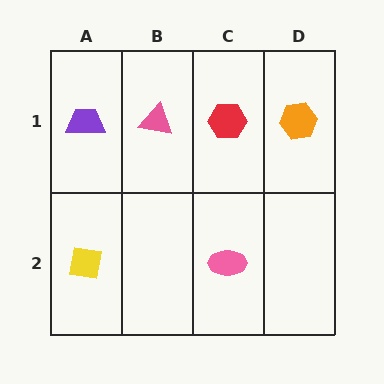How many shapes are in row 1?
4 shapes.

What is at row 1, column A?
A purple trapezoid.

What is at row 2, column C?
A pink ellipse.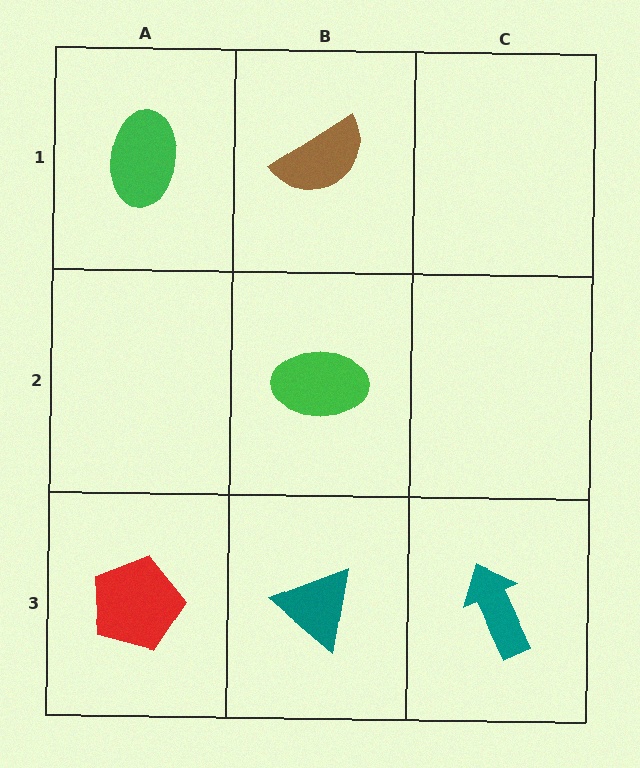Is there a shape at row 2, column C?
No, that cell is empty.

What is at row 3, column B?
A teal triangle.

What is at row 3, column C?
A teal arrow.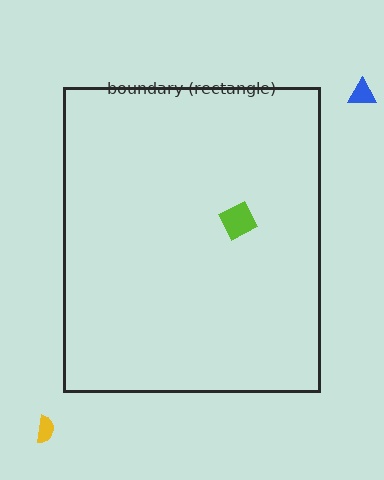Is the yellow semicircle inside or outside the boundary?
Outside.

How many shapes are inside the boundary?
1 inside, 2 outside.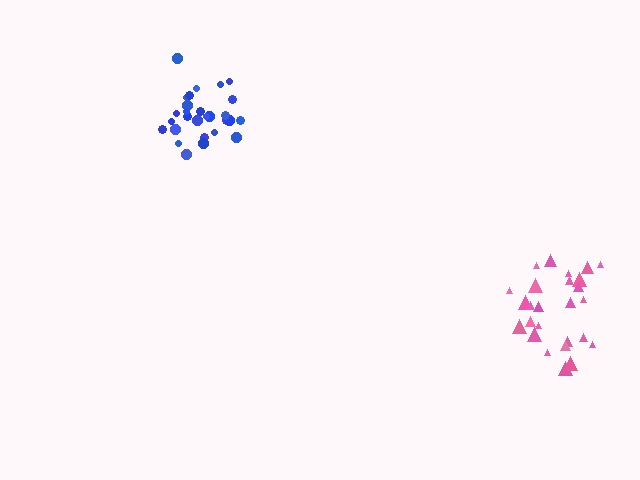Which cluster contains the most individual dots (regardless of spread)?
Blue (28).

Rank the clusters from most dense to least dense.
blue, pink.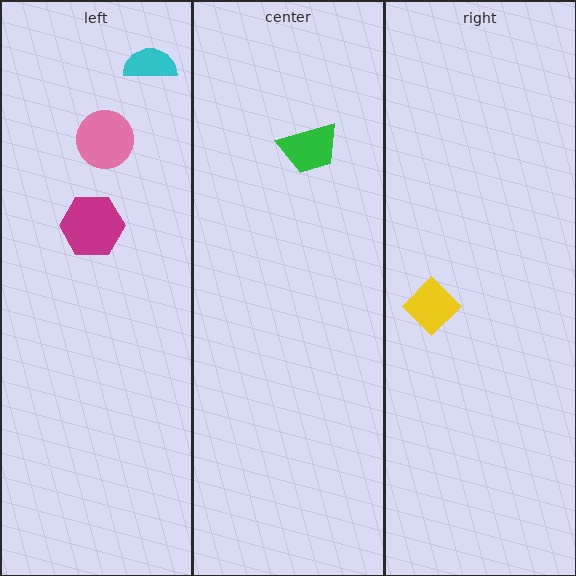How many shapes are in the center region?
1.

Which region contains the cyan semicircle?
The left region.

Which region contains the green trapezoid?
The center region.